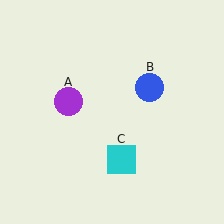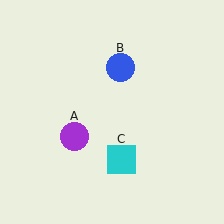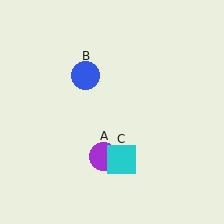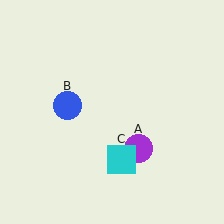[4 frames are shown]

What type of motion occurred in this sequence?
The purple circle (object A), blue circle (object B) rotated counterclockwise around the center of the scene.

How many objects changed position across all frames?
2 objects changed position: purple circle (object A), blue circle (object B).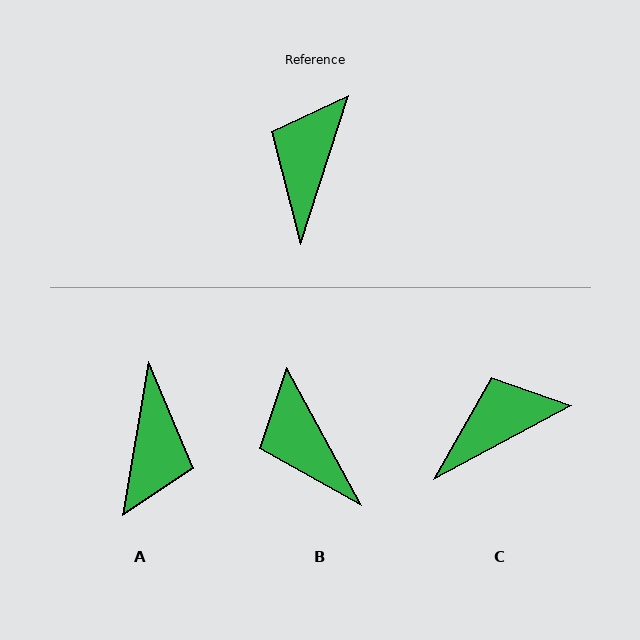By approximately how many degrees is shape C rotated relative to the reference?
Approximately 44 degrees clockwise.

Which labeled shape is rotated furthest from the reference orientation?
A, about 172 degrees away.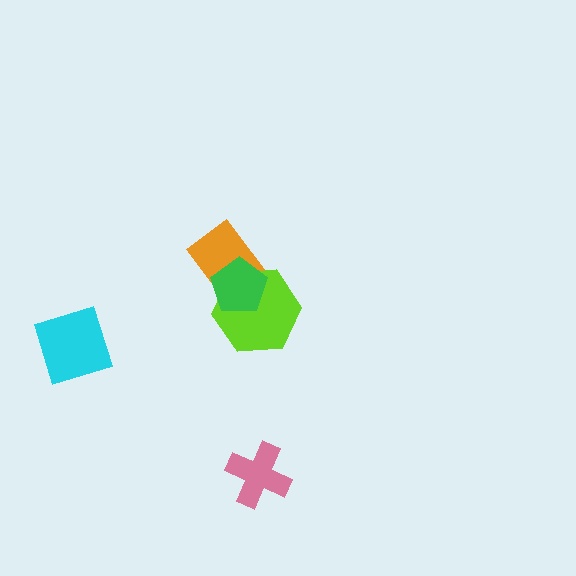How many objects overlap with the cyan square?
0 objects overlap with the cyan square.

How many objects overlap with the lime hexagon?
2 objects overlap with the lime hexagon.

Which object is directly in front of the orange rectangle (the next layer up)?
The lime hexagon is directly in front of the orange rectangle.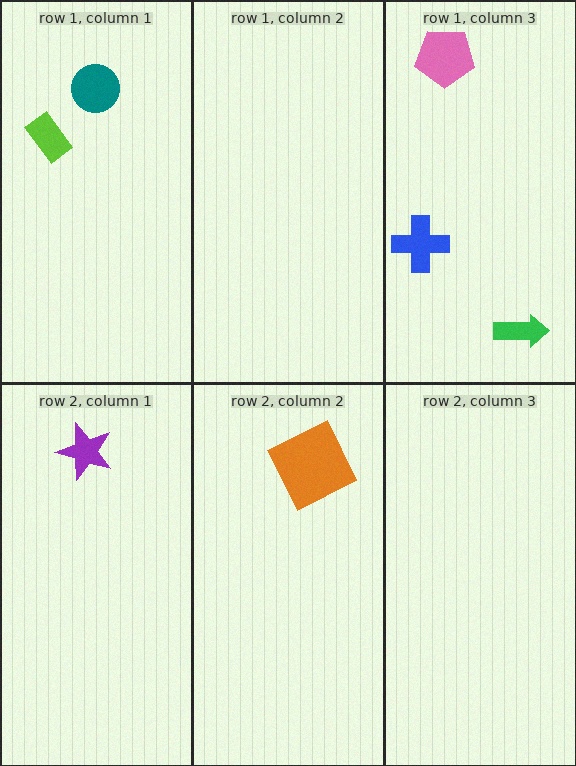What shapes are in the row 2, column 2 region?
The orange square.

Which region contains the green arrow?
The row 1, column 3 region.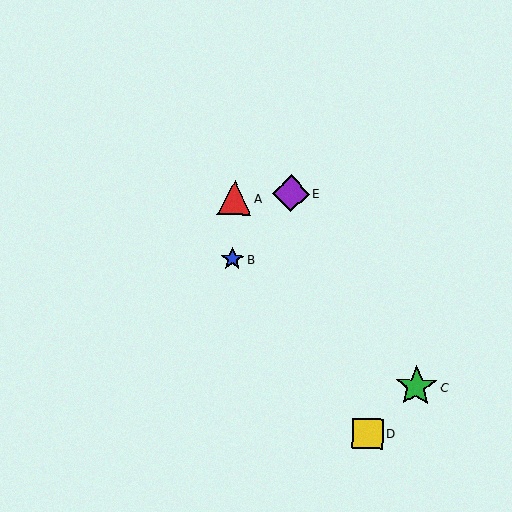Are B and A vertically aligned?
Yes, both are at x≈232.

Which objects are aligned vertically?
Objects A, B are aligned vertically.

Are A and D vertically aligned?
No, A is at x≈234 and D is at x≈368.